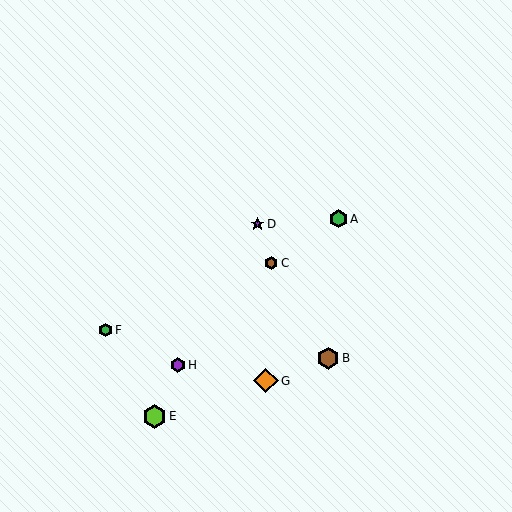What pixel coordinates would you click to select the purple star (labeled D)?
Click at (258, 224) to select the purple star D.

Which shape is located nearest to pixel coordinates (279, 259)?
The brown hexagon (labeled C) at (271, 263) is nearest to that location.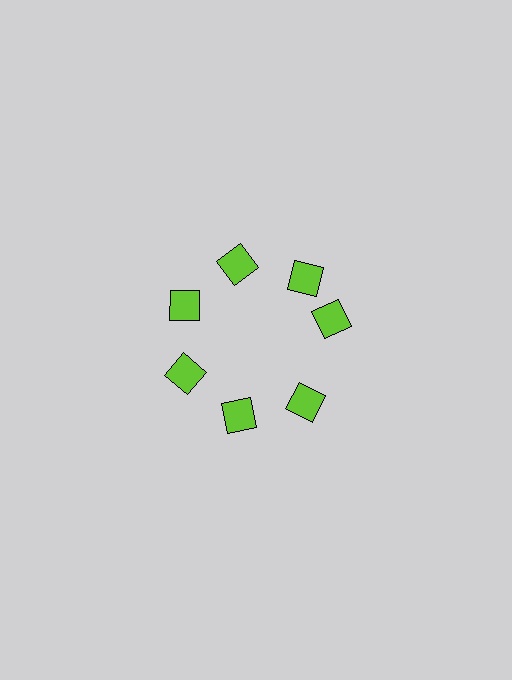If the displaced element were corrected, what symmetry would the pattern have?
It would have 7-fold rotational symmetry — the pattern would map onto itself every 51 degrees.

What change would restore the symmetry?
The symmetry would be restored by rotating it back into even spacing with its neighbors so that all 7 squares sit at equal angles and equal distance from the center.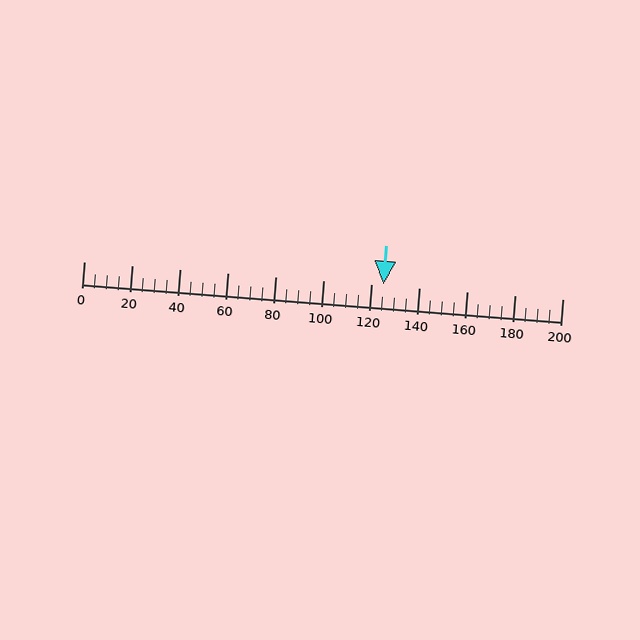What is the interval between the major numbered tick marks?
The major tick marks are spaced 20 units apart.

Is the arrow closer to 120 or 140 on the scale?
The arrow is closer to 120.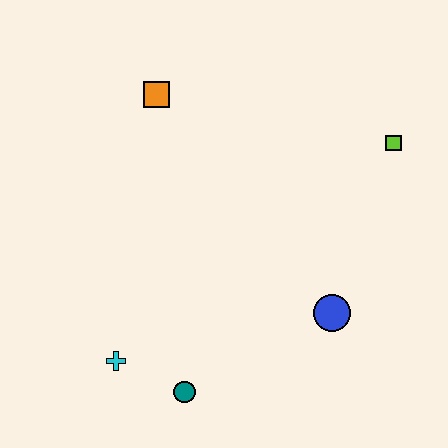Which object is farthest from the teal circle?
The lime square is farthest from the teal circle.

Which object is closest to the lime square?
The blue circle is closest to the lime square.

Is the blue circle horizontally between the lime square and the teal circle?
Yes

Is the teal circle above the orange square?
No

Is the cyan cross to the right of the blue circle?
No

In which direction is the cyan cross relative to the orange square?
The cyan cross is below the orange square.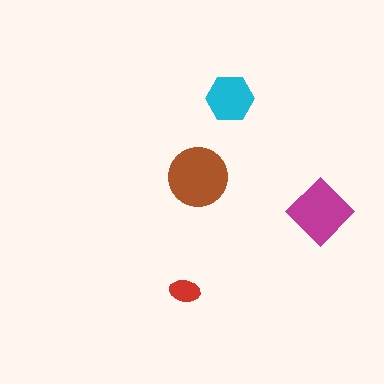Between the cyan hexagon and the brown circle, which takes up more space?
The brown circle.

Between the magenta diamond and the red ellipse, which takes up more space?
The magenta diamond.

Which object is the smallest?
The red ellipse.